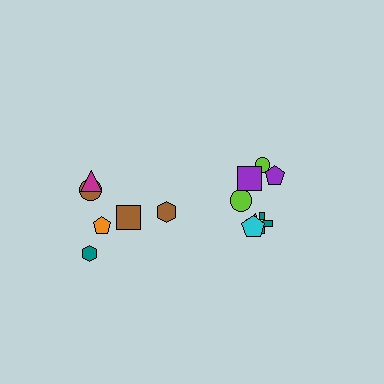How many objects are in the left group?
There are 6 objects.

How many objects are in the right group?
There are 8 objects.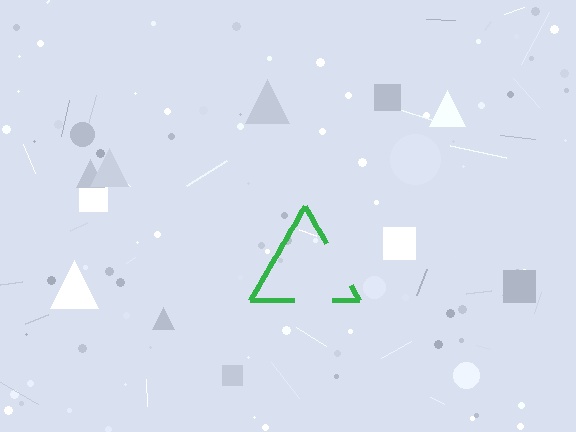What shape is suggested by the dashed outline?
The dashed outline suggests a triangle.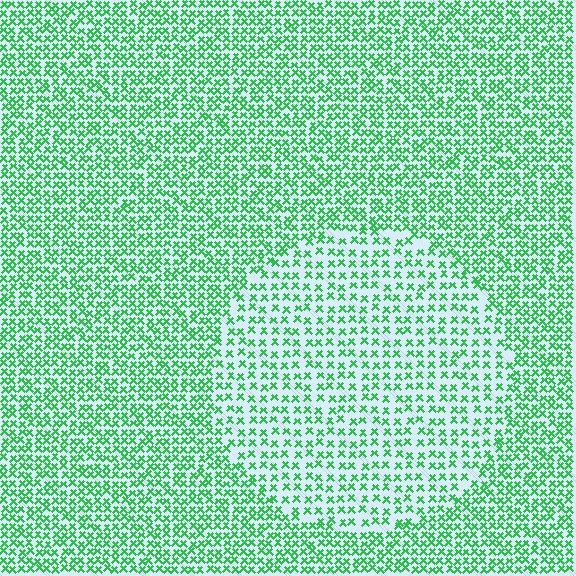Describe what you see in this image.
The image contains small green elements arranged at two different densities. A circle-shaped region is visible where the elements are less densely packed than the surrounding area.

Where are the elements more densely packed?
The elements are more densely packed outside the circle boundary.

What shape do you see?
I see a circle.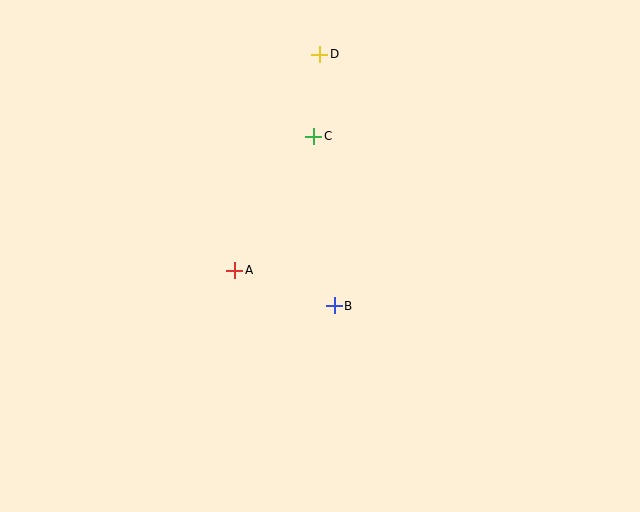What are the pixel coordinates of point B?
Point B is at (334, 306).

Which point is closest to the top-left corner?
Point D is closest to the top-left corner.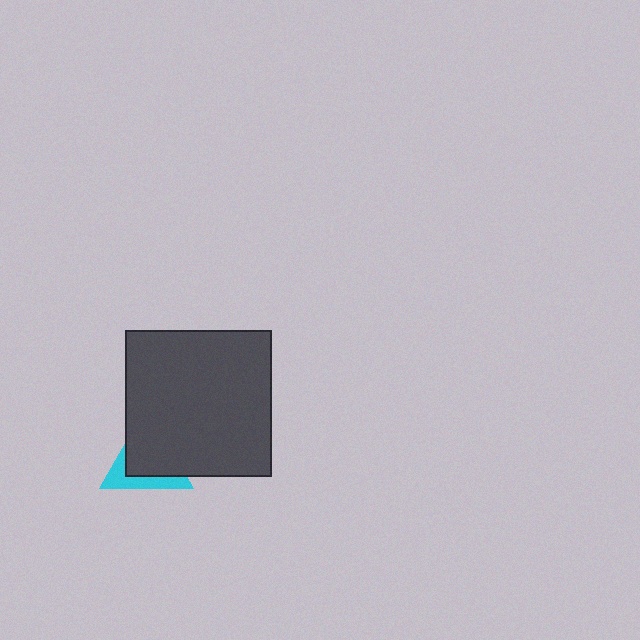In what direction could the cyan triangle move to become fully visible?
The cyan triangle could move toward the lower-left. That would shift it out from behind the dark gray square entirely.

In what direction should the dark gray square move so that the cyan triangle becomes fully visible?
The dark gray square should move toward the upper-right. That is the shortest direction to clear the overlap and leave the cyan triangle fully visible.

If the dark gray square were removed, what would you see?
You would see the complete cyan triangle.